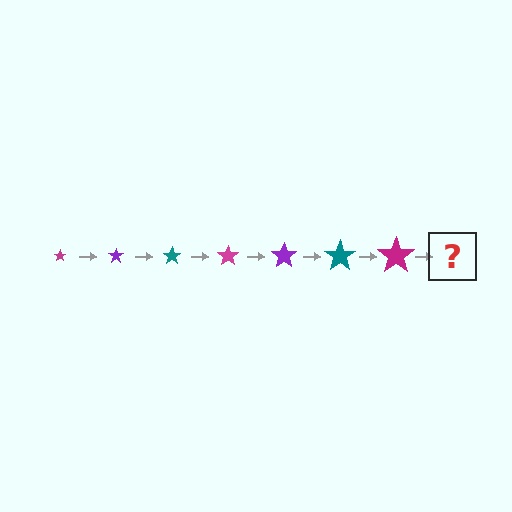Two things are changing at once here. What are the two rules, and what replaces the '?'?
The two rules are that the star grows larger each step and the color cycles through magenta, purple, and teal. The '?' should be a purple star, larger than the previous one.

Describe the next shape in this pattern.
It should be a purple star, larger than the previous one.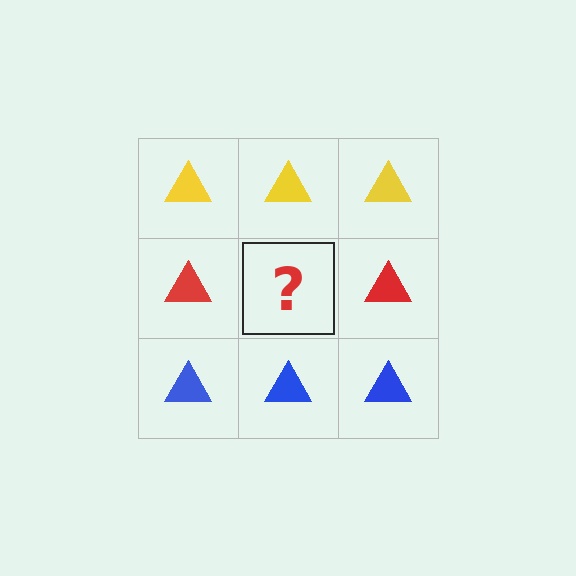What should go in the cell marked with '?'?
The missing cell should contain a red triangle.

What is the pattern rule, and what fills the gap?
The rule is that each row has a consistent color. The gap should be filled with a red triangle.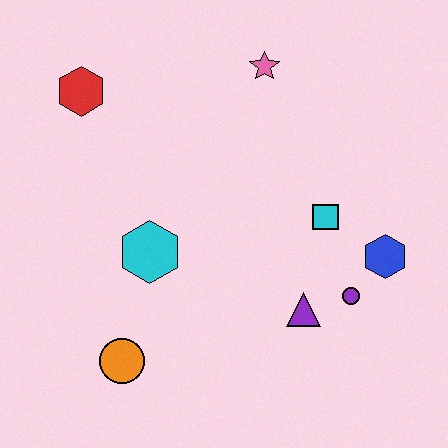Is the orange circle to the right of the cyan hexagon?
No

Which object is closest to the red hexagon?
The cyan hexagon is closest to the red hexagon.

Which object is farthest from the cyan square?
The red hexagon is farthest from the cyan square.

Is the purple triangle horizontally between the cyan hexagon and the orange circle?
No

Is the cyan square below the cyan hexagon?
No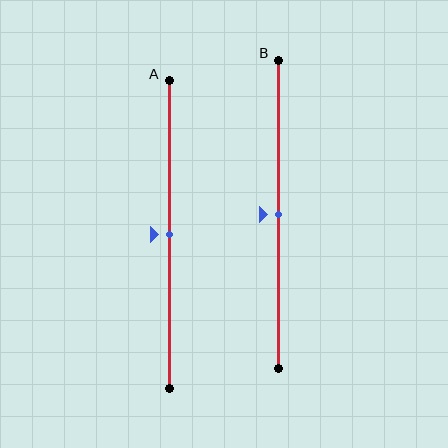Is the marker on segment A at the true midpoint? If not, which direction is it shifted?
Yes, the marker on segment A is at the true midpoint.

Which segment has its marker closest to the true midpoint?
Segment A has its marker closest to the true midpoint.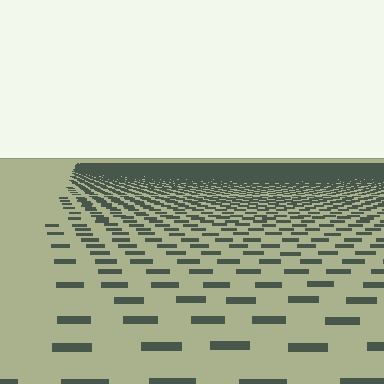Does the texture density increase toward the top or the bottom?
Density increases toward the top.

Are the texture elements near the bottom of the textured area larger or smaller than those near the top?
Larger. Near the bottom, elements are closer to the viewer and appear at a bigger on-screen size.